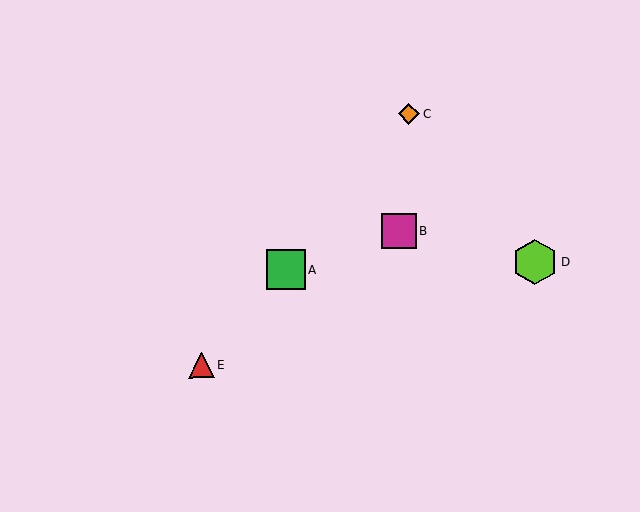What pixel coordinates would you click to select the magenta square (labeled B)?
Click at (399, 230) to select the magenta square B.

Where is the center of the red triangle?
The center of the red triangle is at (202, 366).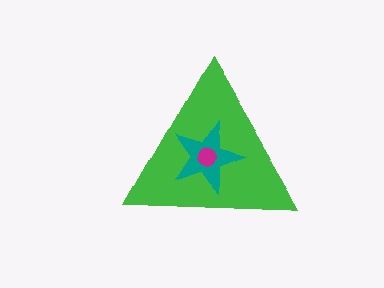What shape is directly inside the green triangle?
The teal star.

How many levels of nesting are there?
3.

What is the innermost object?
The magenta circle.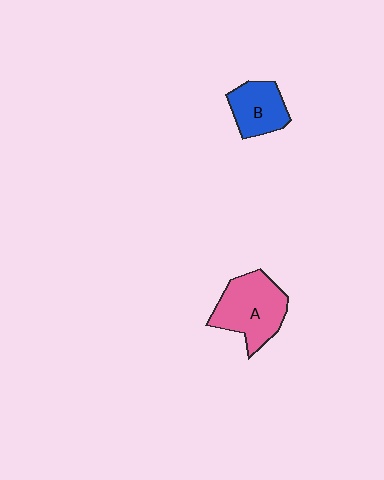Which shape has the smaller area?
Shape B (blue).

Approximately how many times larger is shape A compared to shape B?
Approximately 1.5 times.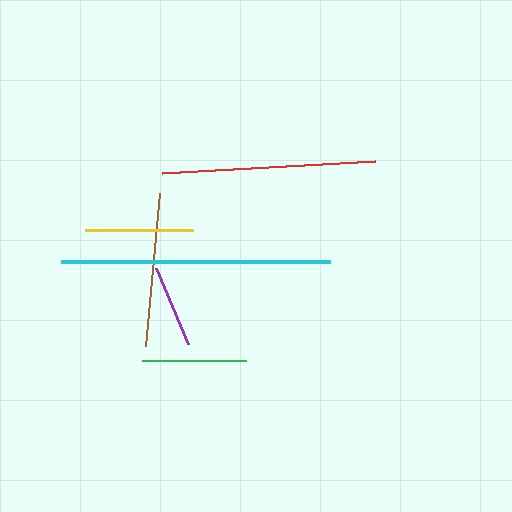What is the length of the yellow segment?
The yellow segment is approximately 109 pixels long.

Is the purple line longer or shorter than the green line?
The green line is longer than the purple line.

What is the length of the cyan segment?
The cyan segment is approximately 270 pixels long.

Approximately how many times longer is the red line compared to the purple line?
The red line is approximately 2.6 times the length of the purple line.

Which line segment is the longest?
The cyan line is the longest at approximately 270 pixels.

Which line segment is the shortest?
The purple line is the shortest at approximately 82 pixels.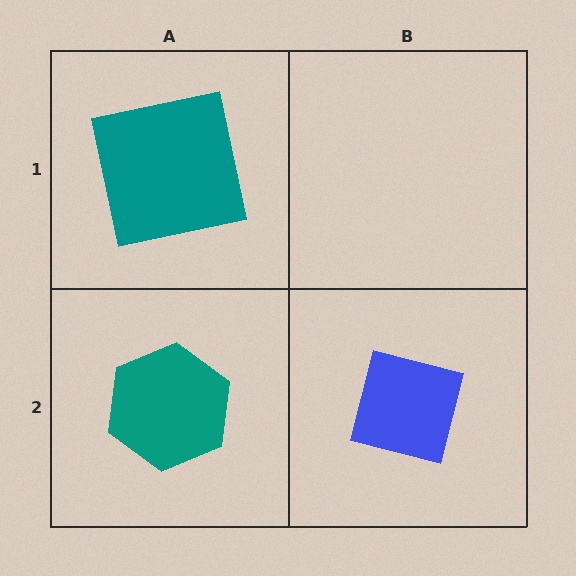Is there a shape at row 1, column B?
No, that cell is empty.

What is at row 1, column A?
A teal square.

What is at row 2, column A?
A teal hexagon.